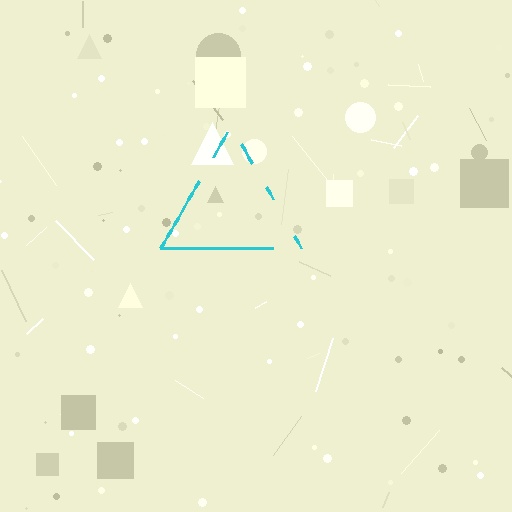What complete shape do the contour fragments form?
The contour fragments form a triangle.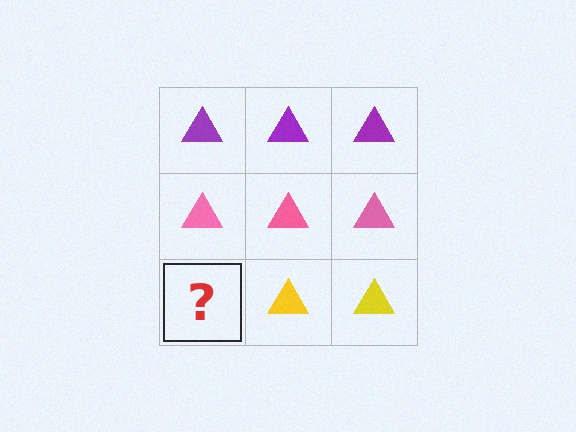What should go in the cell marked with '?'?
The missing cell should contain a yellow triangle.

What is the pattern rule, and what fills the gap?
The rule is that each row has a consistent color. The gap should be filled with a yellow triangle.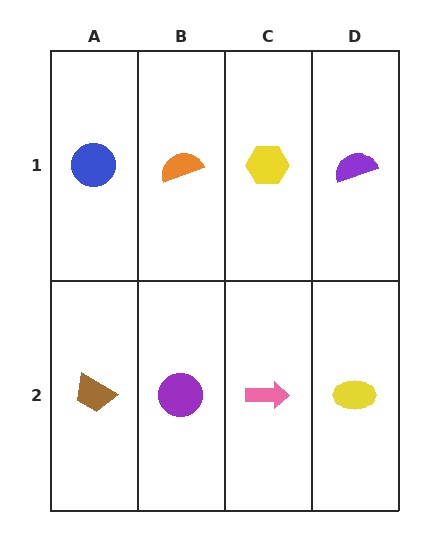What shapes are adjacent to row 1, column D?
A yellow ellipse (row 2, column D), a yellow hexagon (row 1, column C).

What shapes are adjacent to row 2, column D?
A purple semicircle (row 1, column D), a pink arrow (row 2, column C).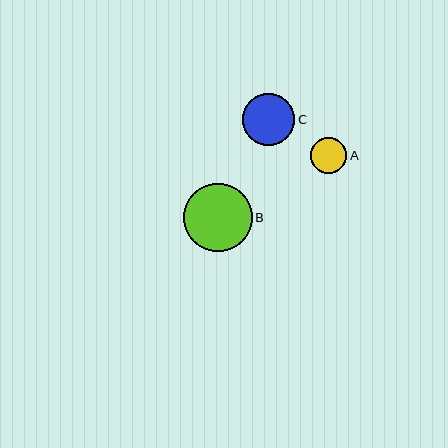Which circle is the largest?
Circle B is the largest with a size of approximately 68 pixels.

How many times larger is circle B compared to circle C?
Circle B is approximately 1.3 times the size of circle C.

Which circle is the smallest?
Circle A is the smallest with a size of approximately 36 pixels.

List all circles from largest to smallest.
From largest to smallest: B, C, A.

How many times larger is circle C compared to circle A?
Circle C is approximately 1.4 times the size of circle A.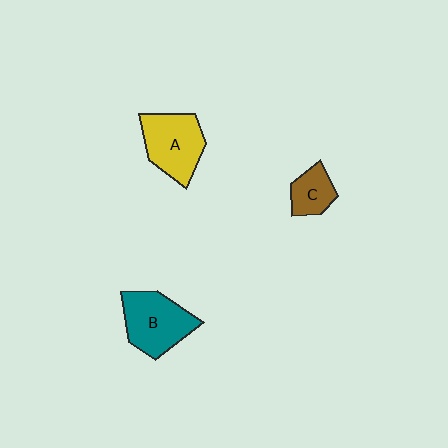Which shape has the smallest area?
Shape C (brown).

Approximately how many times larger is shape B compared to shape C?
Approximately 1.9 times.